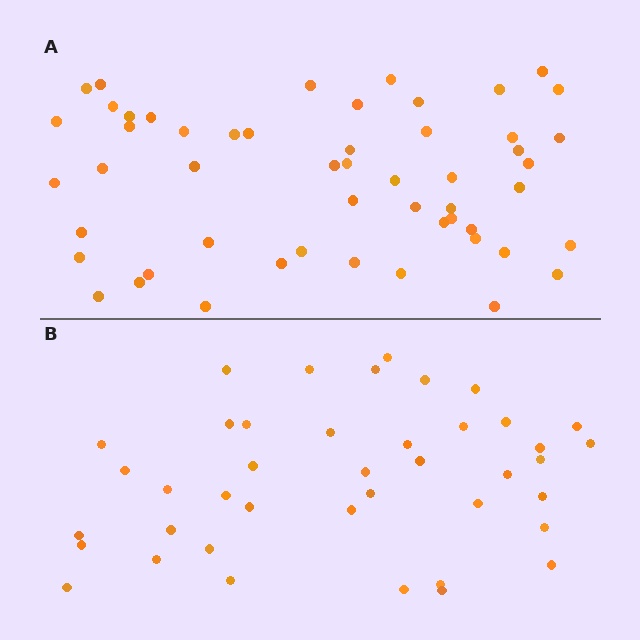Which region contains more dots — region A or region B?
Region A (the top region) has more dots.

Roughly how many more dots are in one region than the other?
Region A has roughly 12 or so more dots than region B.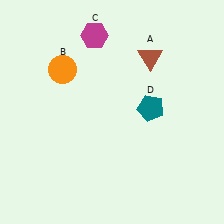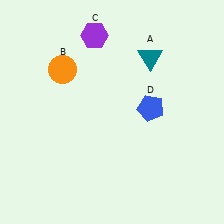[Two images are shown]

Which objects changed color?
A changed from brown to teal. C changed from magenta to purple. D changed from teal to blue.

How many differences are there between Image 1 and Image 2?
There are 3 differences between the two images.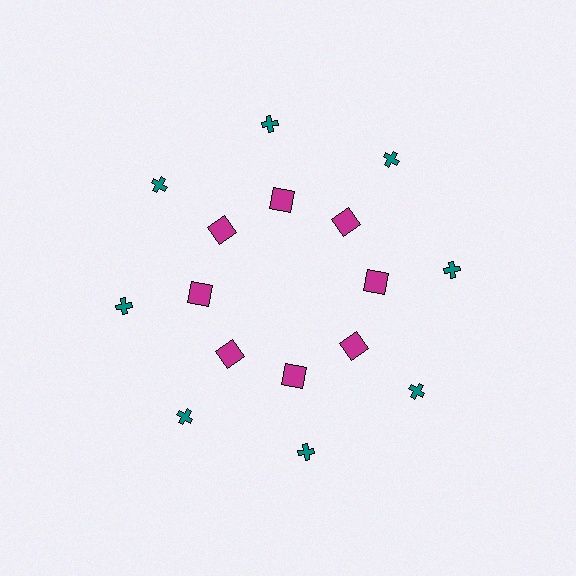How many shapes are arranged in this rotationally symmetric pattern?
There are 16 shapes, arranged in 8 groups of 2.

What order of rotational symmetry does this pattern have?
This pattern has 8-fold rotational symmetry.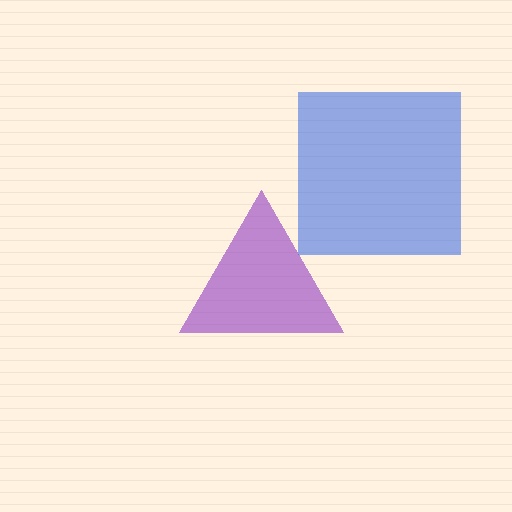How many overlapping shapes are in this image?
There are 2 overlapping shapes in the image.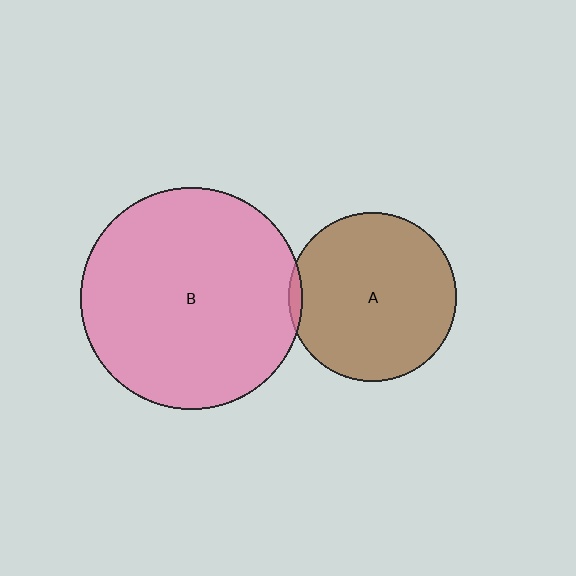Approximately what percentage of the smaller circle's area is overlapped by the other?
Approximately 5%.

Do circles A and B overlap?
Yes.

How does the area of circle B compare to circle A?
Approximately 1.7 times.